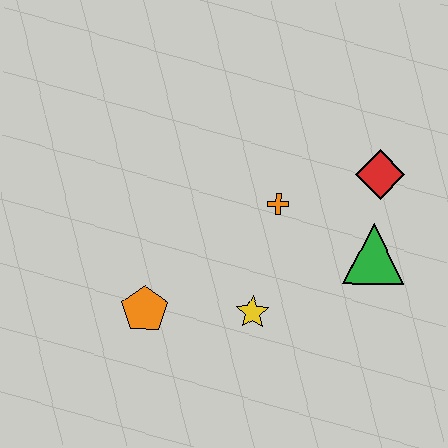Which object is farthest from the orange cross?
The orange pentagon is farthest from the orange cross.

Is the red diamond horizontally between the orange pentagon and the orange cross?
No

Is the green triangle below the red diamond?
Yes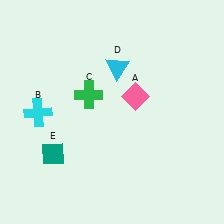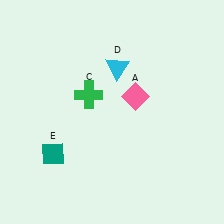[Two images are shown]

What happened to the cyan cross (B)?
The cyan cross (B) was removed in Image 2. It was in the bottom-left area of Image 1.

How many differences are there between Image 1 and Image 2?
There is 1 difference between the two images.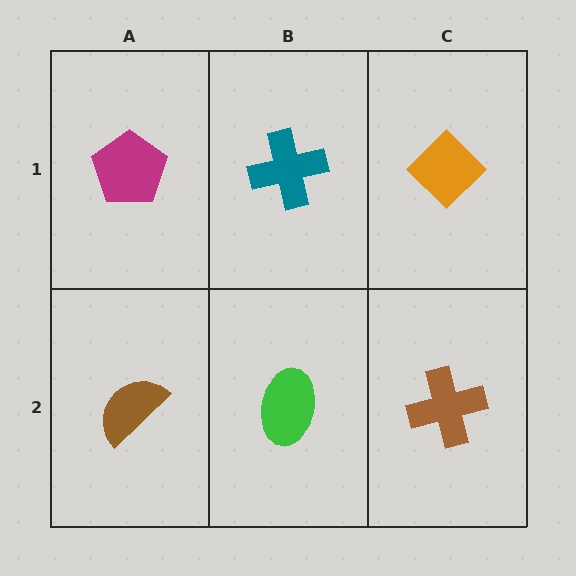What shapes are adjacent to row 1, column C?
A brown cross (row 2, column C), a teal cross (row 1, column B).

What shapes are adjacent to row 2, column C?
An orange diamond (row 1, column C), a green ellipse (row 2, column B).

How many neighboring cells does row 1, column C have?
2.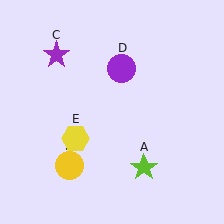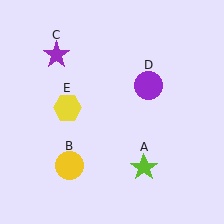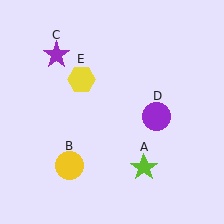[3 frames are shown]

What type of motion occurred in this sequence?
The purple circle (object D), yellow hexagon (object E) rotated clockwise around the center of the scene.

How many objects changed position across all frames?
2 objects changed position: purple circle (object D), yellow hexagon (object E).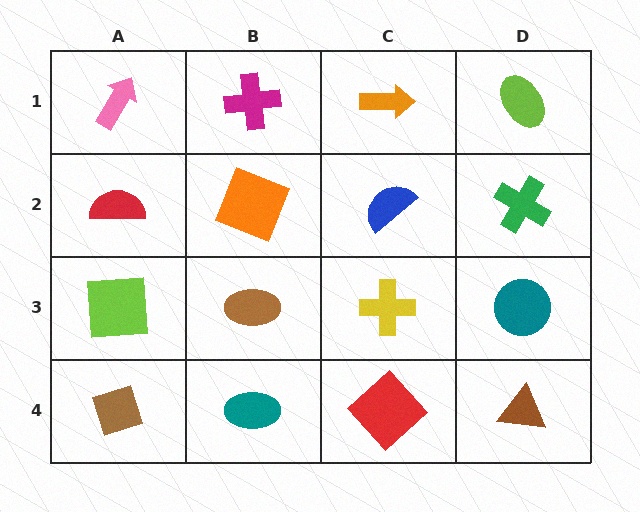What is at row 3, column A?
A lime square.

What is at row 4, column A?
A brown diamond.